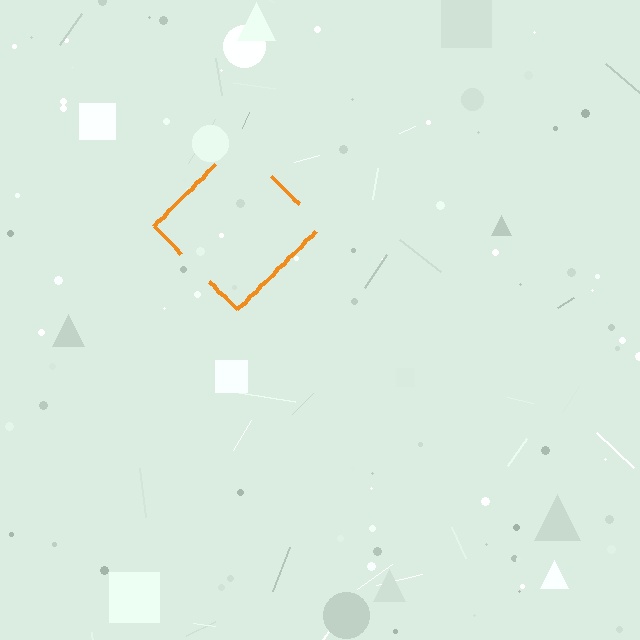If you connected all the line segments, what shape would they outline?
They would outline a diamond.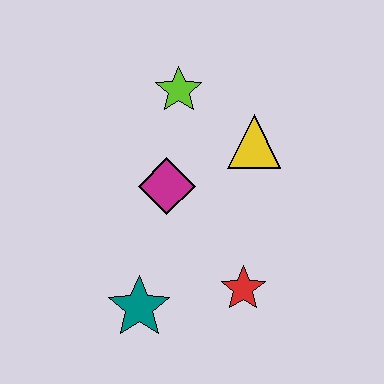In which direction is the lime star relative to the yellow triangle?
The lime star is to the left of the yellow triangle.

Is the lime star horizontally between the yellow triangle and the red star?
No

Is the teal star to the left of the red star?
Yes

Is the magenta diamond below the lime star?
Yes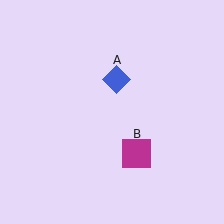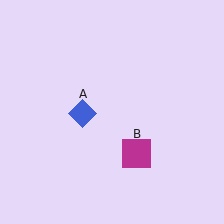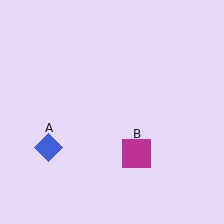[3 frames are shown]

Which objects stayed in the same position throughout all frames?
Magenta square (object B) remained stationary.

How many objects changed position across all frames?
1 object changed position: blue diamond (object A).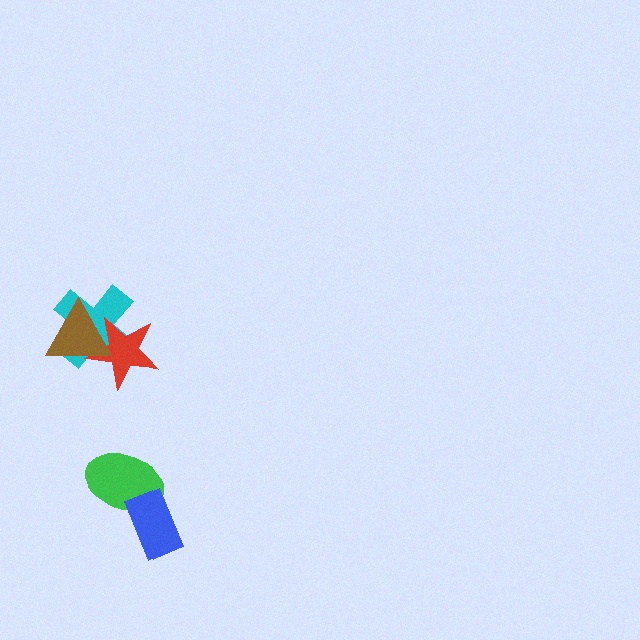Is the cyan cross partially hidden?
Yes, it is partially covered by another shape.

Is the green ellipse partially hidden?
Yes, it is partially covered by another shape.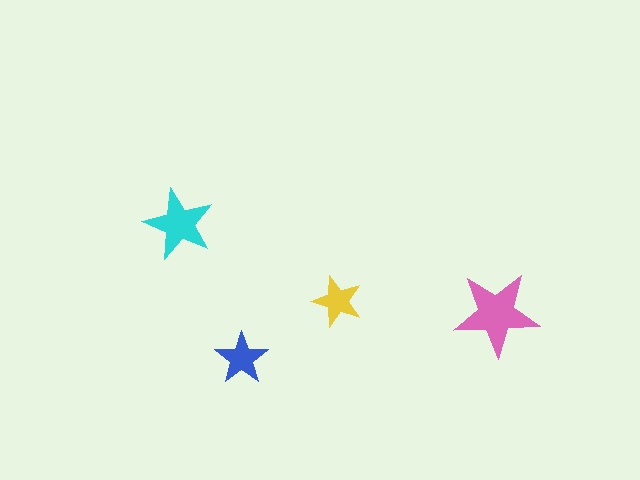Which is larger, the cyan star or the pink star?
The pink one.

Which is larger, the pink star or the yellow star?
The pink one.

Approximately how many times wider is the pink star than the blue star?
About 1.5 times wider.